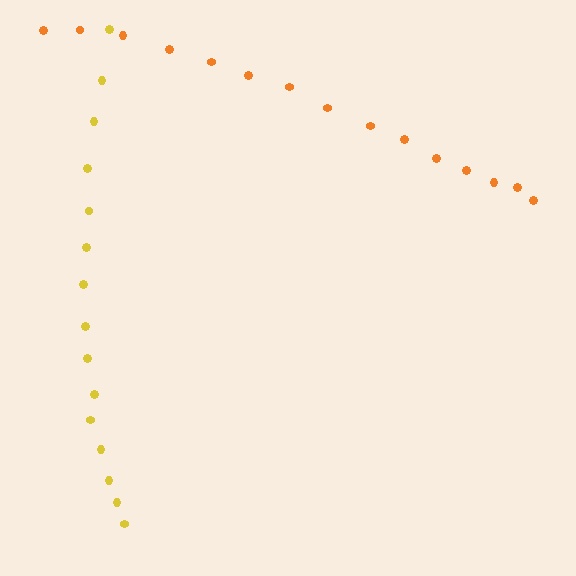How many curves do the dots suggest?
There are 2 distinct paths.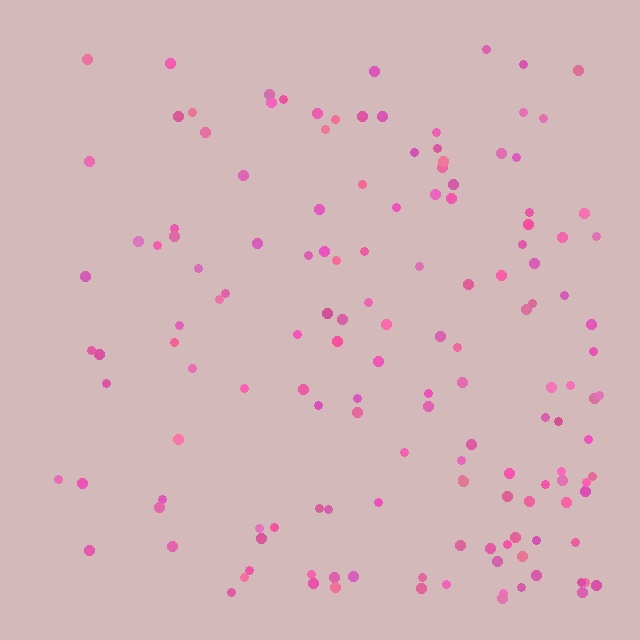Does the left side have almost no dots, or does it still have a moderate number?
Still a moderate number, just noticeably fewer than the right.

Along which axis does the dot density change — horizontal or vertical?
Horizontal.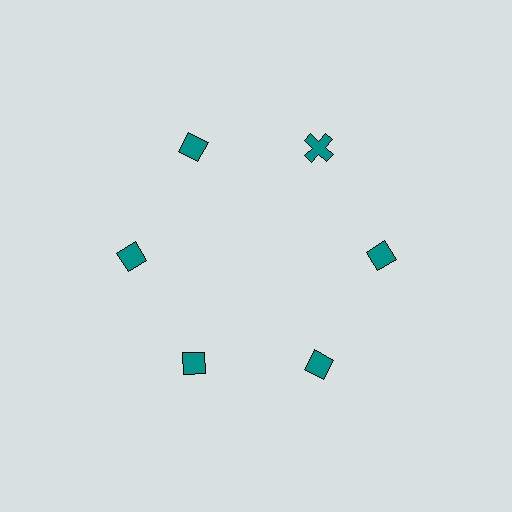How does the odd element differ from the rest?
It has a different shape: cross instead of diamond.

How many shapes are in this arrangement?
There are 6 shapes arranged in a ring pattern.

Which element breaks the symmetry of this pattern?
The teal cross at roughly the 1 o'clock position breaks the symmetry. All other shapes are teal diamonds.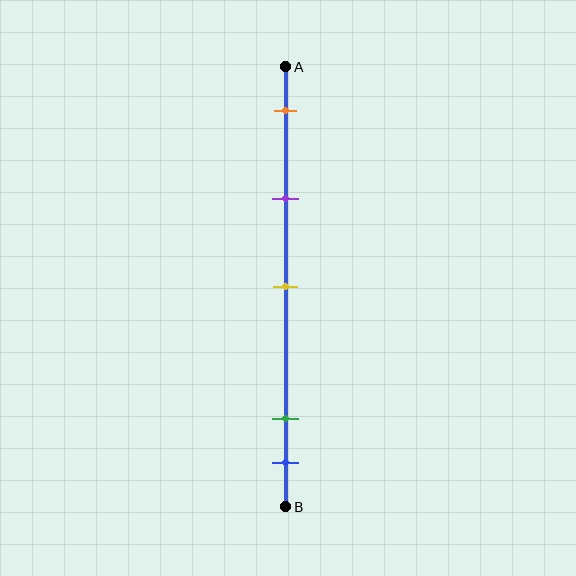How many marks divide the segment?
There are 5 marks dividing the segment.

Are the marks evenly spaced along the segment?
No, the marks are not evenly spaced.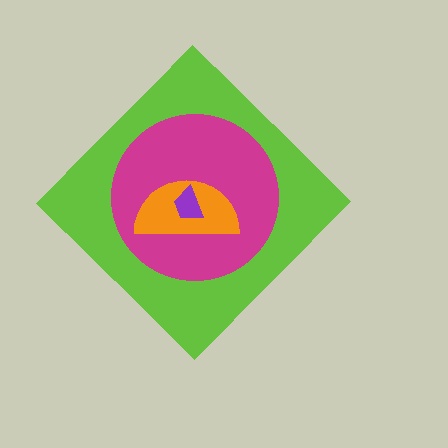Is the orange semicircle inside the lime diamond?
Yes.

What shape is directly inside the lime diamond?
The magenta circle.